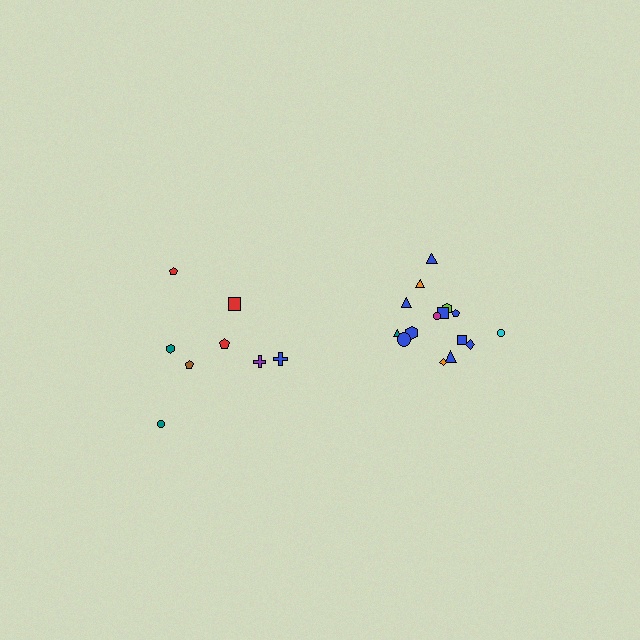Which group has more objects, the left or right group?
The right group.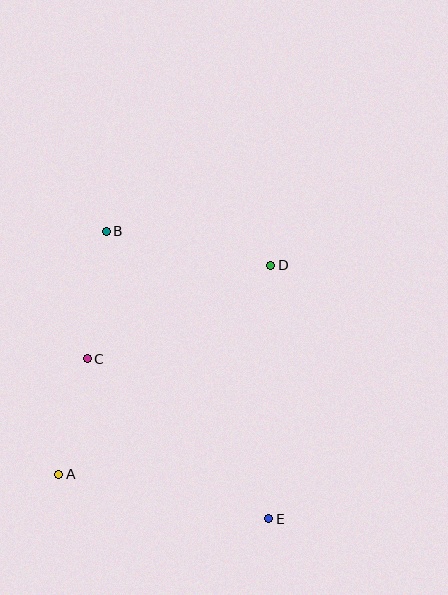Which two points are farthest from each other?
Points B and E are farthest from each other.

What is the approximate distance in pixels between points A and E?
The distance between A and E is approximately 215 pixels.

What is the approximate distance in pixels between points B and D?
The distance between B and D is approximately 168 pixels.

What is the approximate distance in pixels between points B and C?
The distance between B and C is approximately 129 pixels.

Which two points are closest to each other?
Points A and C are closest to each other.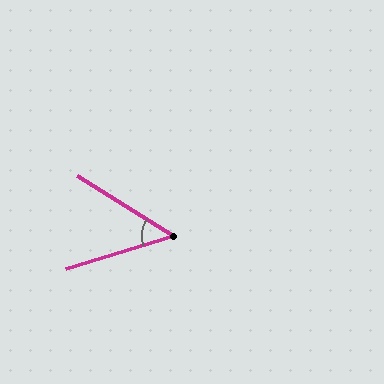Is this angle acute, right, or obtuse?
It is acute.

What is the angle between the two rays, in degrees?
Approximately 49 degrees.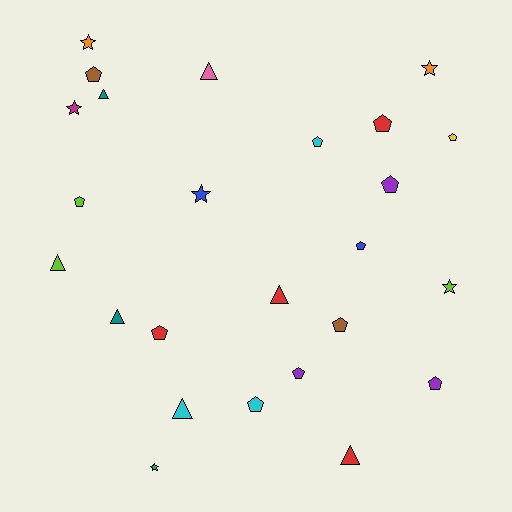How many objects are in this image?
There are 25 objects.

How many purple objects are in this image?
There are 3 purple objects.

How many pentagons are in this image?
There are 12 pentagons.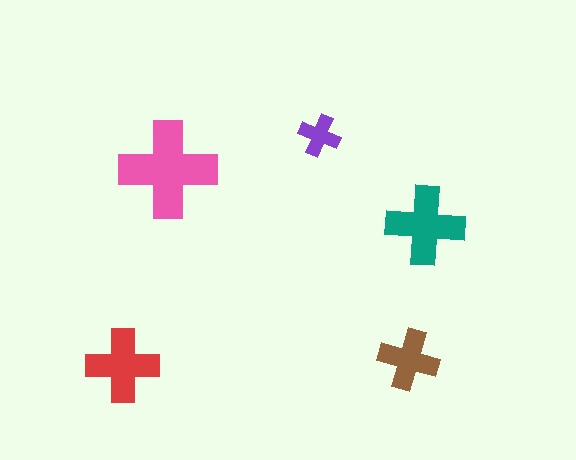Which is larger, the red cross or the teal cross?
The teal one.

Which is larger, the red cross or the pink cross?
The pink one.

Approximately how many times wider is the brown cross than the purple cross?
About 1.5 times wider.